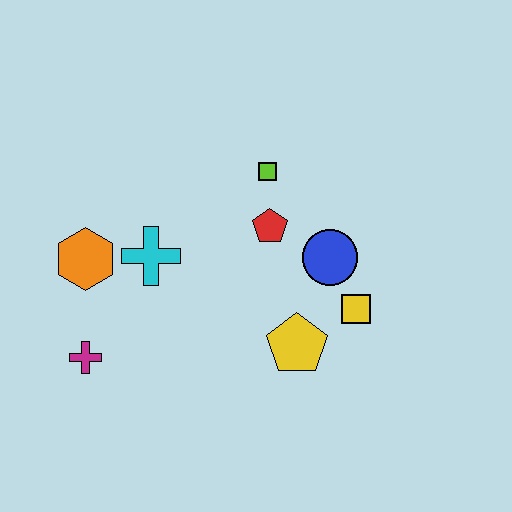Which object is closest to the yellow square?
The blue circle is closest to the yellow square.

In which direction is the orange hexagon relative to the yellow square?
The orange hexagon is to the left of the yellow square.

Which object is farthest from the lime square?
The magenta cross is farthest from the lime square.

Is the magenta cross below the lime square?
Yes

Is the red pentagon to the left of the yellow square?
Yes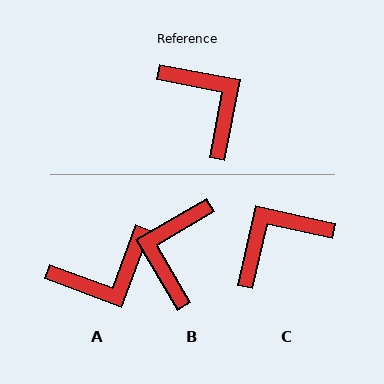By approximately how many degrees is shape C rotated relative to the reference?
Approximately 88 degrees counter-clockwise.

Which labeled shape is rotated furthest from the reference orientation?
B, about 131 degrees away.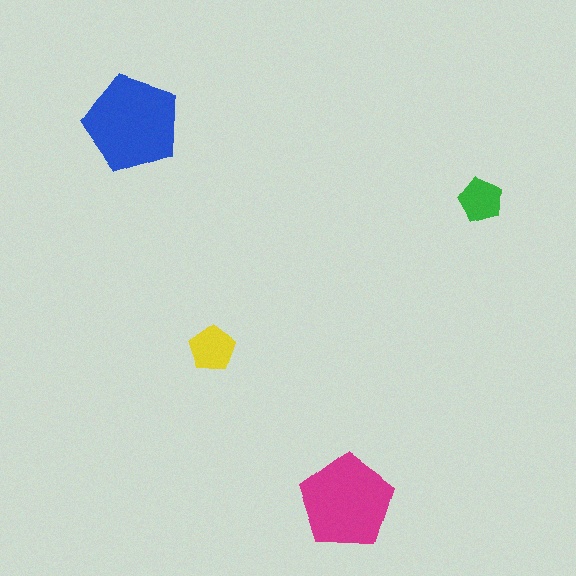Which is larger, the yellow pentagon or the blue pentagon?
The blue one.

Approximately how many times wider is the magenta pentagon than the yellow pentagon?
About 2 times wider.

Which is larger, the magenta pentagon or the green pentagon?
The magenta one.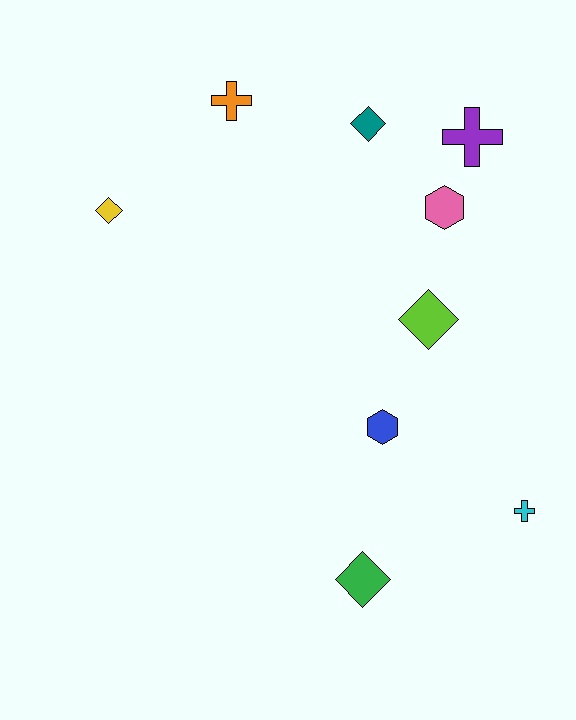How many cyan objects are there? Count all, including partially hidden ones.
There is 1 cyan object.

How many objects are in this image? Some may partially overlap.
There are 9 objects.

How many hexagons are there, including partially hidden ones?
There are 2 hexagons.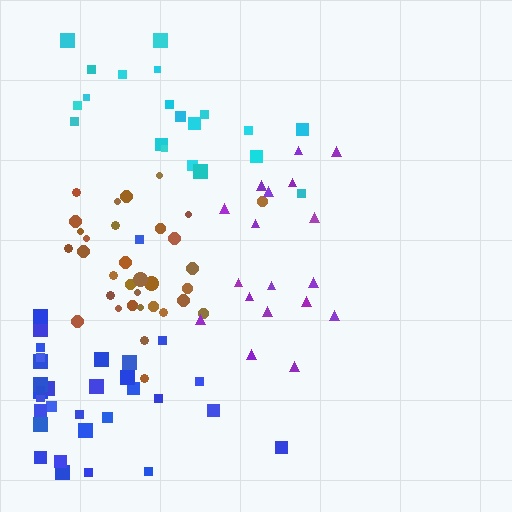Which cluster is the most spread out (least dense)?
Purple.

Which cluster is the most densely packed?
Brown.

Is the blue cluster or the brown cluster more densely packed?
Brown.